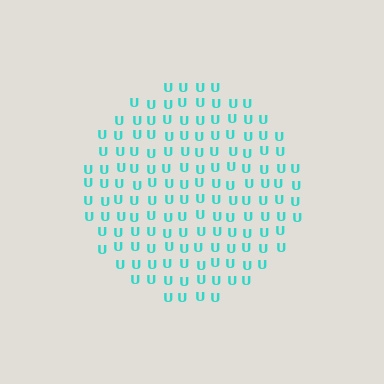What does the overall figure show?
The overall figure shows a circle.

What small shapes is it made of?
It is made of small letter U's.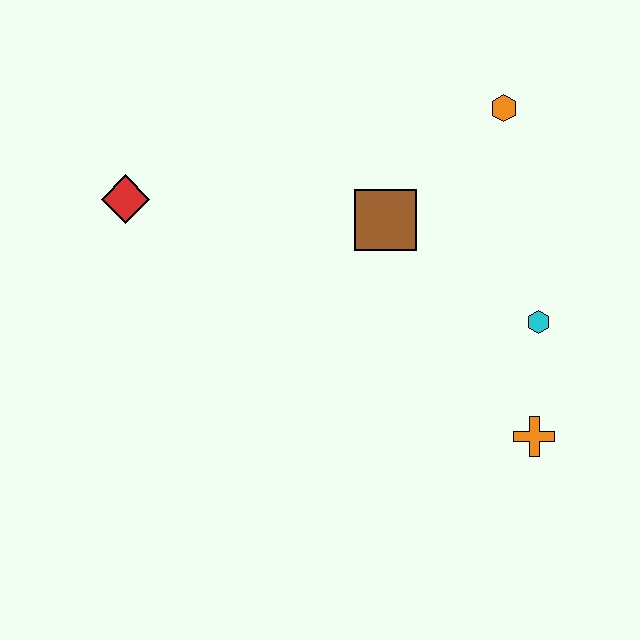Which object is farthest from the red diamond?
The orange cross is farthest from the red diamond.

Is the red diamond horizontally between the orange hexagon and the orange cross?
No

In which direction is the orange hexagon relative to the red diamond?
The orange hexagon is to the right of the red diamond.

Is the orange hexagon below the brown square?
No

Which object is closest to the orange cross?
The cyan hexagon is closest to the orange cross.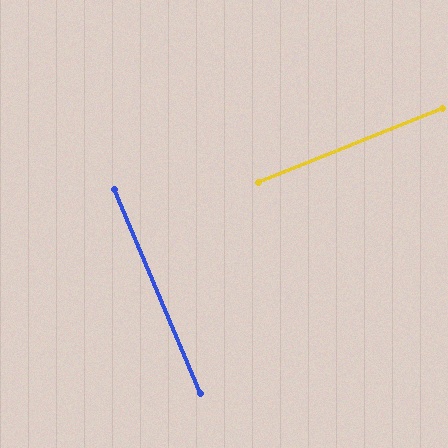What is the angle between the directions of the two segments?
Approximately 89 degrees.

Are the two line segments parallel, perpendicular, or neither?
Perpendicular — they meet at approximately 89°.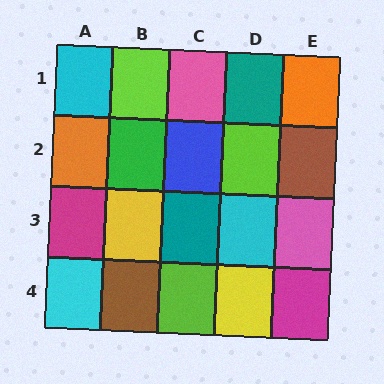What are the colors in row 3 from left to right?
Magenta, yellow, teal, cyan, pink.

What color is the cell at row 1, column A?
Cyan.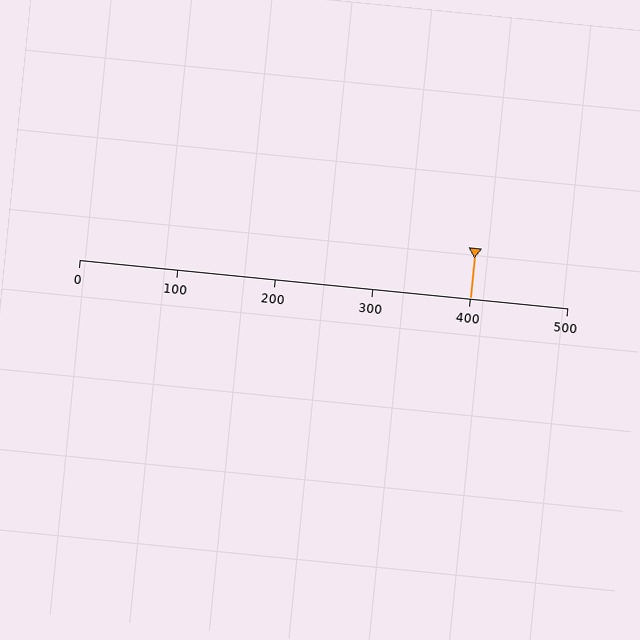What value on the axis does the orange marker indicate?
The marker indicates approximately 400.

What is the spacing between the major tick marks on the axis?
The major ticks are spaced 100 apart.